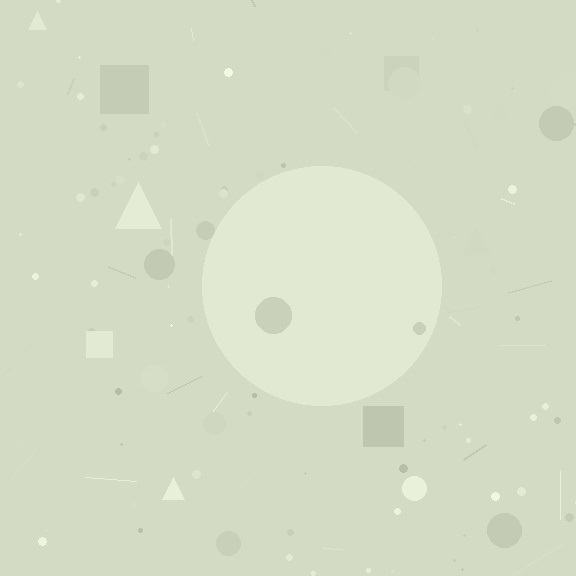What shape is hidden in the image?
A circle is hidden in the image.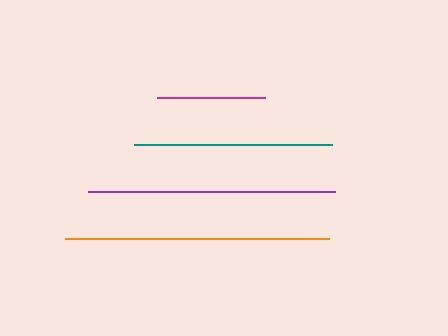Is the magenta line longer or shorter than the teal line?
The teal line is longer than the magenta line.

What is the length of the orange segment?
The orange segment is approximately 264 pixels long.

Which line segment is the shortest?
The magenta line is the shortest at approximately 108 pixels.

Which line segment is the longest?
The orange line is the longest at approximately 264 pixels.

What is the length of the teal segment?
The teal segment is approximately 198 pixels long.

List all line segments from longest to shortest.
From longest to shortest: orange, purple, teal, magenta.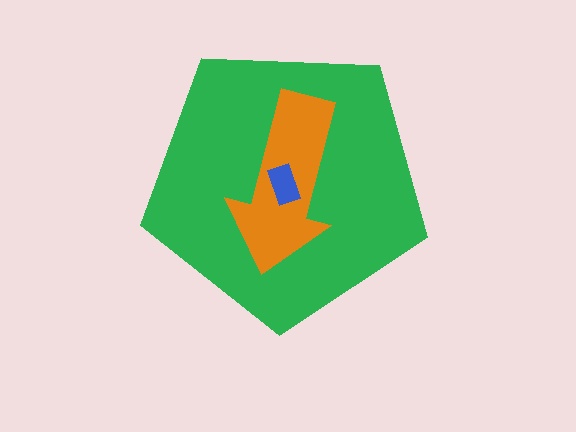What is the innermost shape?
The blue rectangle.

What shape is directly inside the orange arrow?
The blue rectangle.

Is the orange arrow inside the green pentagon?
Yes.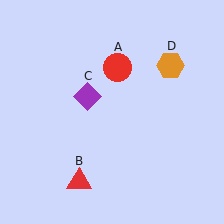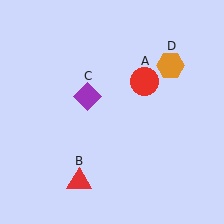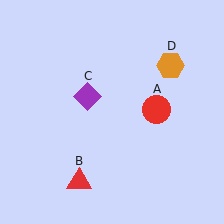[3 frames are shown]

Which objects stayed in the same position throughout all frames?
Red triangle (object B) and purple diamond (object C) and orange hexagon (object D) remained stationary.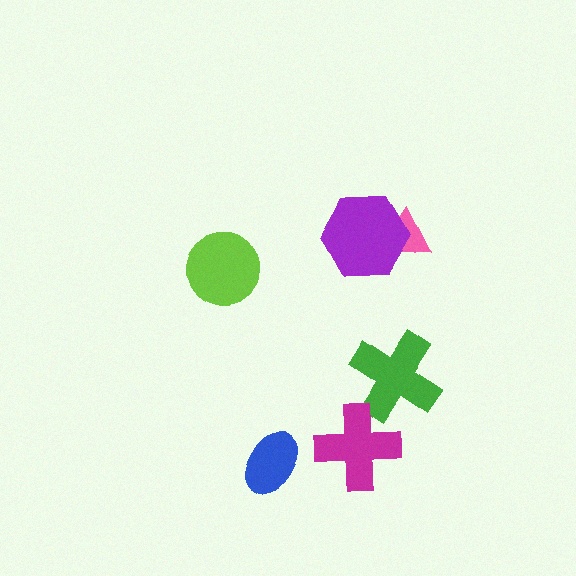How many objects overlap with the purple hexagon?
1 object overlaps with the purple hexagon.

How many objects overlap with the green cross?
1 object overlaps with the green cross.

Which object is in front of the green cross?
The magenta cross is in front of the green cross.